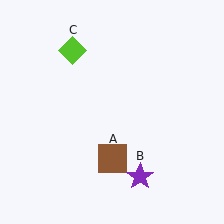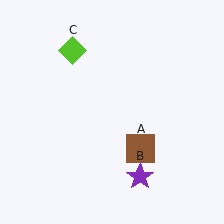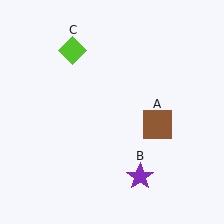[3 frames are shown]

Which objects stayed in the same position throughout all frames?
Purple star (object B) and lime diamond (object C) remained stationary.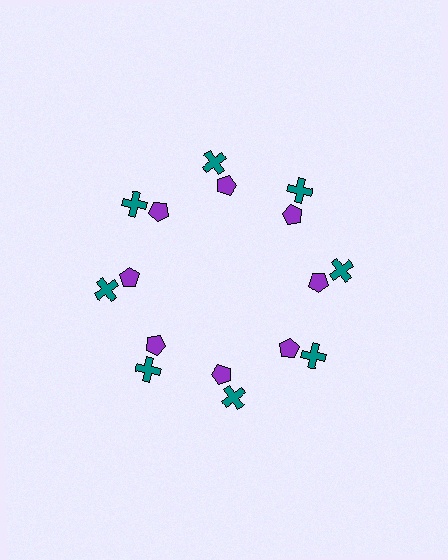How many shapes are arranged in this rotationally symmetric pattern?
There are 16 shapes, arranged in 8 groups of 2.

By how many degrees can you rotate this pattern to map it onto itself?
The pattern maps onto itself every 45 degrees of rotation.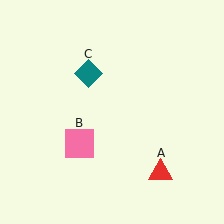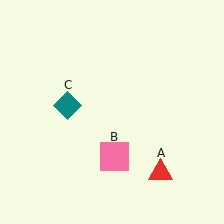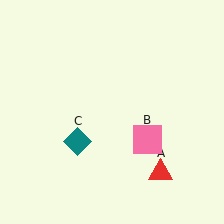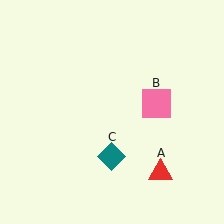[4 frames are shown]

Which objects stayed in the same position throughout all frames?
Red triangle (object A) remained stationary.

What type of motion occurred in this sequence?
The pink square (object B), teal diamond (object C) rotated counterclockwise around the center of the scene.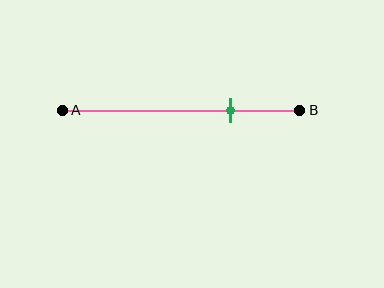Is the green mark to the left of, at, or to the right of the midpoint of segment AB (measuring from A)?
The green mark is to the right of the midpoint of segment AB.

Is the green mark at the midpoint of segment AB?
No, the mark is at about 70% from A, not at the 50% midpoint.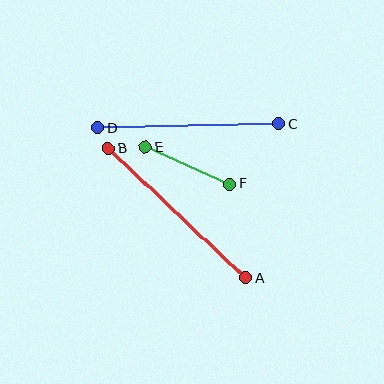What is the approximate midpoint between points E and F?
The midpoint is at approximately (188, 165) pixels.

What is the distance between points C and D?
The distance is approximately 181 pixels.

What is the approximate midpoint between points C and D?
The midpoint is at approximately (188, 126) pixels.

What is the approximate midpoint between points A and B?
The midpoint is at approximately (177, 213) pixels.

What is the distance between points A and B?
The distance is approximately 189 pixels.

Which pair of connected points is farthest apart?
Points A and B are farthest apart.